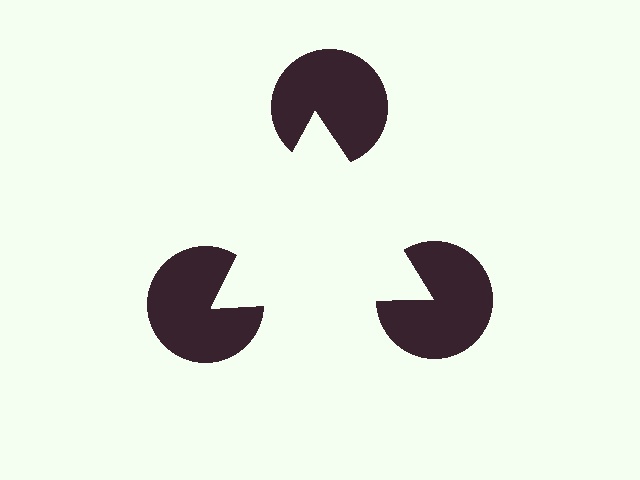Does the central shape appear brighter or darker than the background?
It typically appears slightly brighter than the background, even though no actual brightness change is drawn.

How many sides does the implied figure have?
3 sides.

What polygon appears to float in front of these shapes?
An illusory triangle — its edges are inferred from the aligned wedge cuts in the pac-man discs, not physically drawn.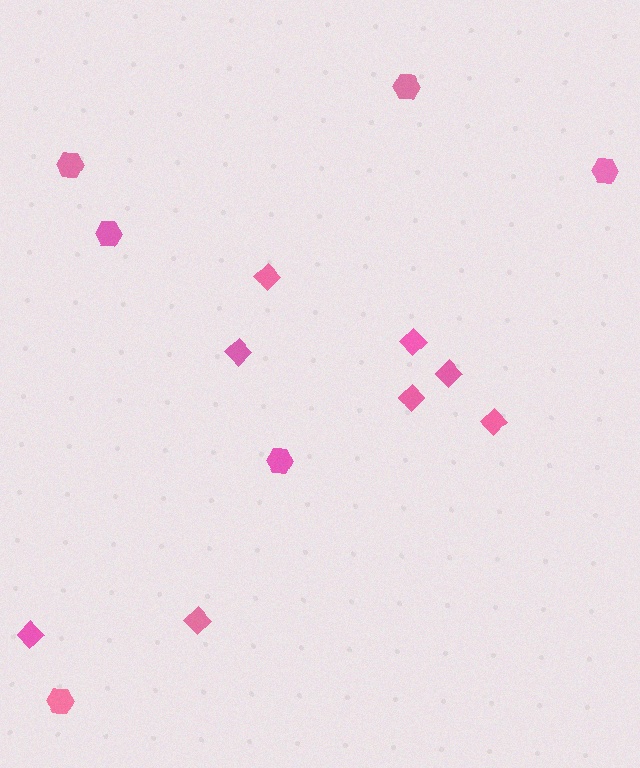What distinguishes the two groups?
There are 2 groups: one group of hexagons (6) and one group of diamonds (8).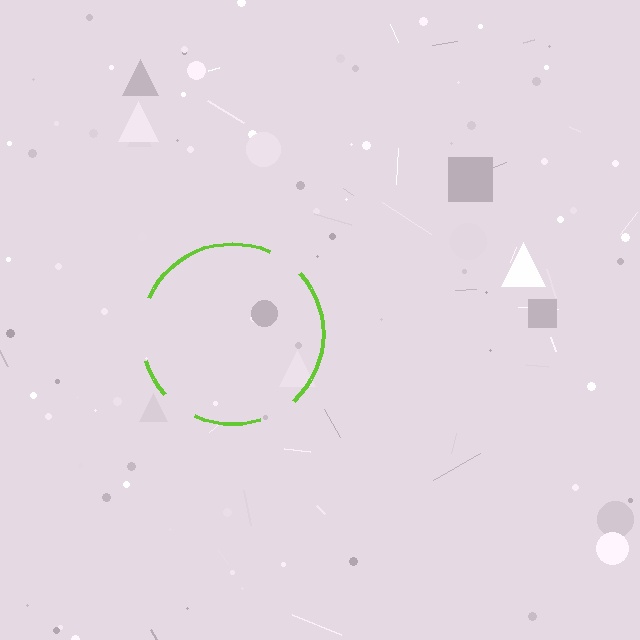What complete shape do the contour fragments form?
The contour fragments form a circle.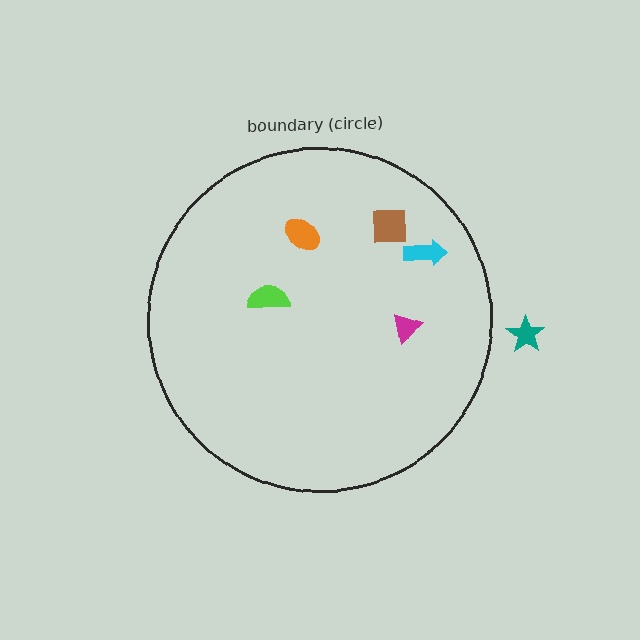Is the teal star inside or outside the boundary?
Outside.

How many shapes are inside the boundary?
5 inside, 1 outside.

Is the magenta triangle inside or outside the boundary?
Inside.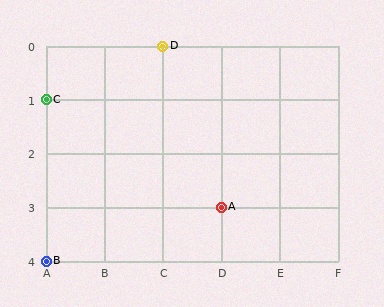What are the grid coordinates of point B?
Point B is at grid coordinates (A, 4).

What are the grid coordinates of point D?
Point D is at grid coordinates (C, 0).